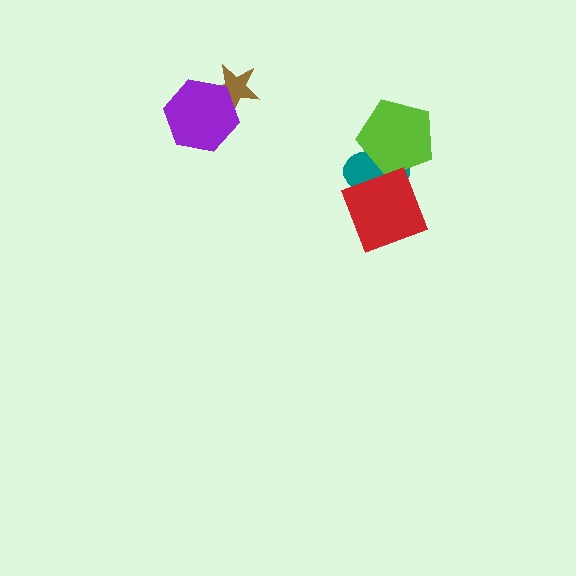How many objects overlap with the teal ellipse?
2 objects overlap with the teal ellipse.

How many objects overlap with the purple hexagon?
1 object overlaps with the purple hexagon.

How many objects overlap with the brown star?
1 object overlaps with the brown star.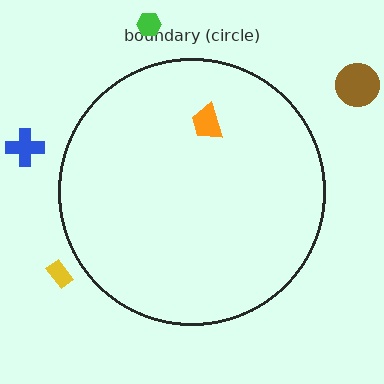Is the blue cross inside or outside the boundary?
Outside.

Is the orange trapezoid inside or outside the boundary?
Inside.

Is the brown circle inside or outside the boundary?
Outside.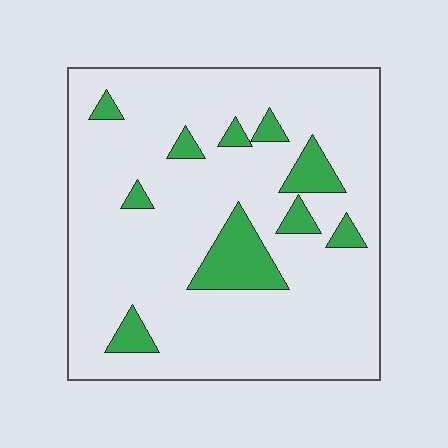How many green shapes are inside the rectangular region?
10.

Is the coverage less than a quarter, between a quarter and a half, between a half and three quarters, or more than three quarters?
Less than a quarter.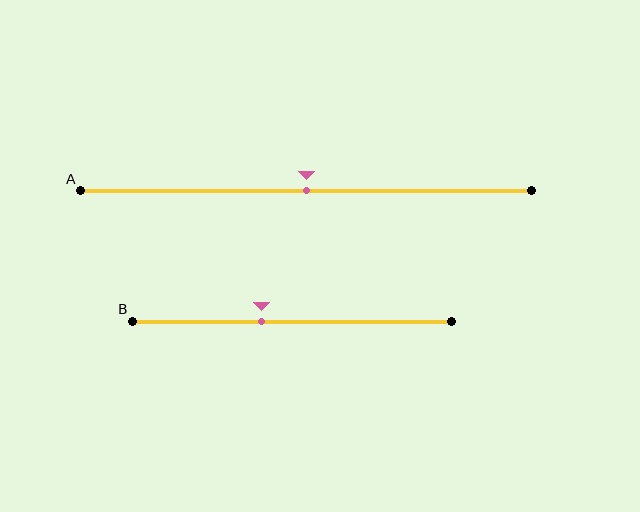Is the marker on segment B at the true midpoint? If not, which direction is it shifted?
No, the marker on segment B is shifted to the left by about 9% of the segment length.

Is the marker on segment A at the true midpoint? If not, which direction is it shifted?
Yes, the marker on segment A is at the true midpoint.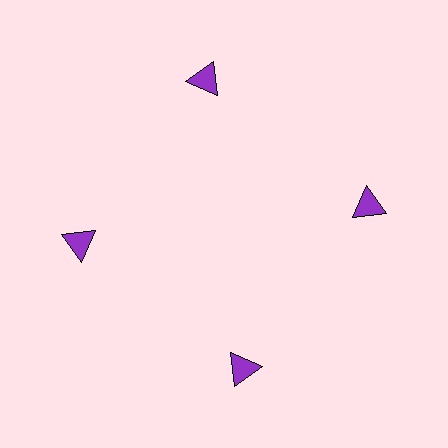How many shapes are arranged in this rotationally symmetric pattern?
There are 4 shapes, arranged in 4 groups of 1.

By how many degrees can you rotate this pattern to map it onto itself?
The pattern maps onto itself every 90 degrees of rotation.